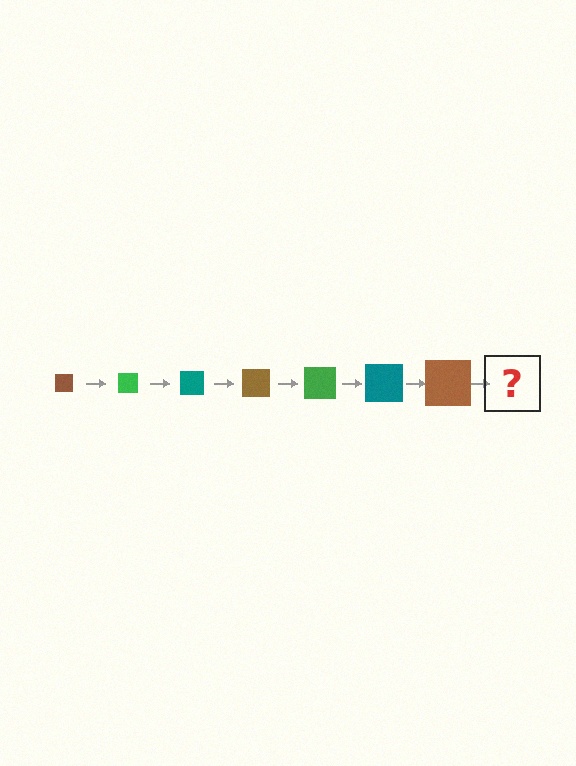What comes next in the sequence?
The next element should be a green square, larger than the previous one.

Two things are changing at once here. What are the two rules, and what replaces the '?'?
The two rules are that the square grows larger each step and the color cycles through brown, green, and teal. The '?' should be a green square, larger than the previous one.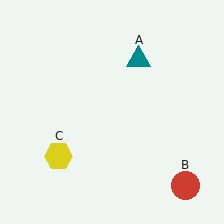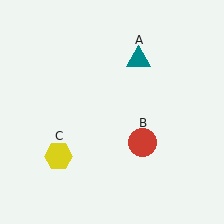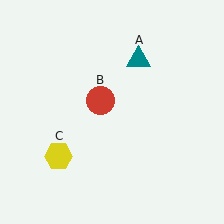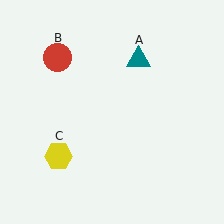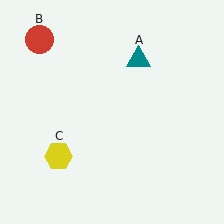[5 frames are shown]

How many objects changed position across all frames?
1 object changed position: red circle (object B).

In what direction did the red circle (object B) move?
The red circle (object B) moved up and to the left.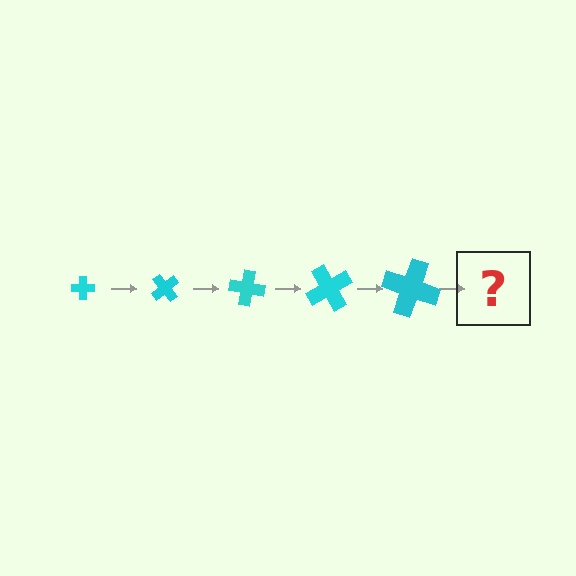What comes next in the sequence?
The next element should be a cross, larger than the previous one and rotated 250 degrees from the start.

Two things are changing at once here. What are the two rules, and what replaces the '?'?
The two rules are that the cross grows larger each step and it rotates 50 degrees each step. The '?' should be a cross, larger than the previous one and rotated 250 degrees from the start.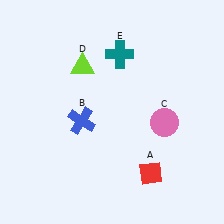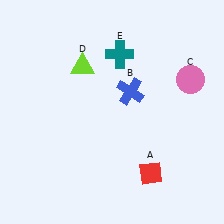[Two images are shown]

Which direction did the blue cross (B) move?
The blue cross (B) moved right.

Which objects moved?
The objects that moved are: the blue cross (B), the pink circle (C).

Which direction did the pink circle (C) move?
The pink circle (C) moved up.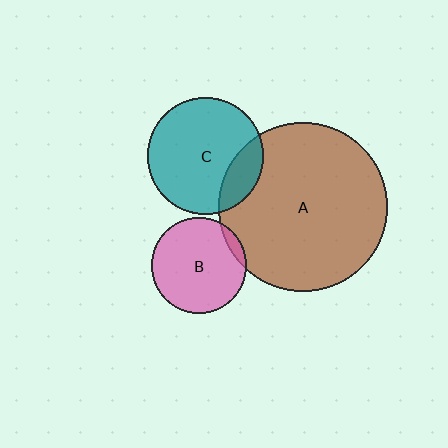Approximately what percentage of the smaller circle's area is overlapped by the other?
Approximately 20%.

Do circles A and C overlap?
Yes.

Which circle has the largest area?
Circle A (brown).